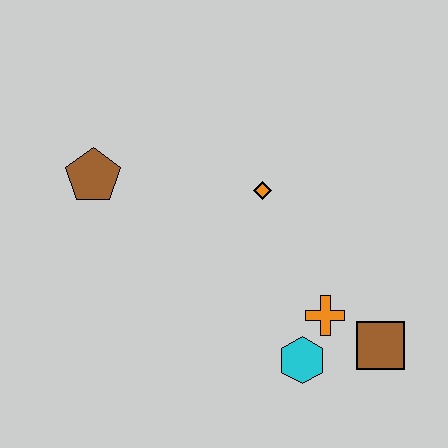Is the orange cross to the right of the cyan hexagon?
Yes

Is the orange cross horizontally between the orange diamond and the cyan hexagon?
No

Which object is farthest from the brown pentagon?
The brown square is farthest from the brown pentagon.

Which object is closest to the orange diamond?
The orange cross is closest to the orange diamond.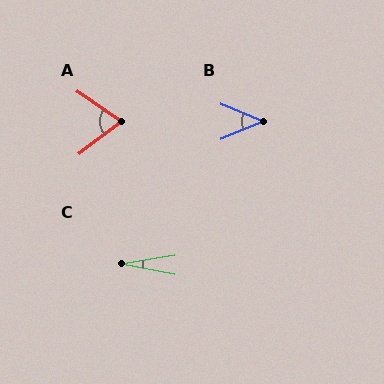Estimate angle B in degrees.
Approximately 44 degrees.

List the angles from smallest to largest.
C (20°), B (44°), A (71°).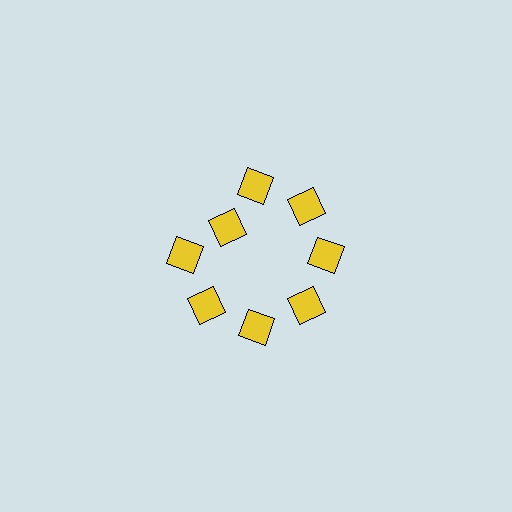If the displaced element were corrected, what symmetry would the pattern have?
It would have 8-fold rotational symmetry — the pattern would map onto itself every 45 degrees.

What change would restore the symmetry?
The symmetry would be restored by moving it outward, back onto the ring so that all 8 diamonds sit at equal angles and equal distance from the center.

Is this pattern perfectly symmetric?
No. The 8 yellow diamonds are arranged in a ring, but one element near the 10 o'clock position is pulled inward toward the center, breaking the 8-fold rotational symmetry.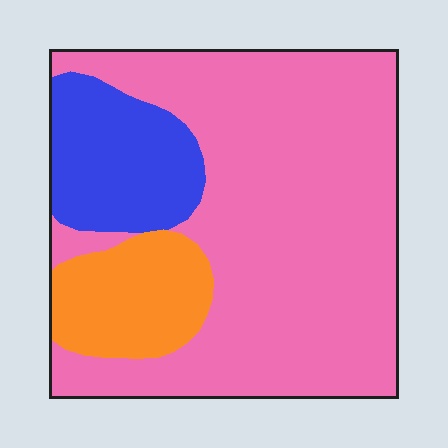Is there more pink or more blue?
Pink.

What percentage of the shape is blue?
Blue covers about 15% of the shape.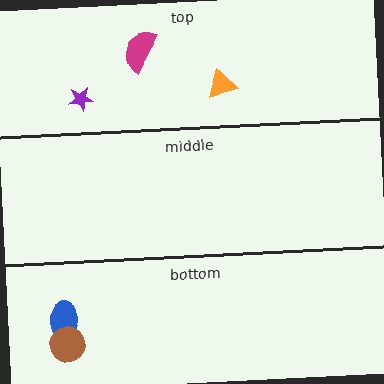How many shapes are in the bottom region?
2.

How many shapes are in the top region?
3.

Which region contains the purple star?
The top region.